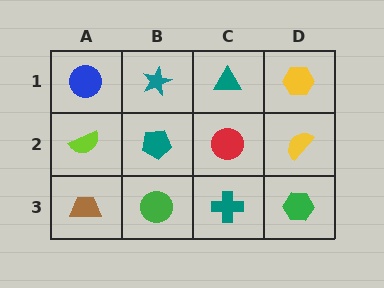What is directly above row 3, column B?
A teal pentagon.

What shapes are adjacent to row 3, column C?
A red circle (row 2, column C), a green circle (row 3, column B), a green hexagon (row 3, column D).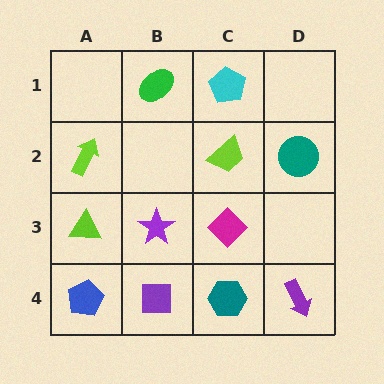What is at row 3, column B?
A purple star.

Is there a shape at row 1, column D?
No, that cell is empty.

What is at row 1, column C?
A cyan pentagon.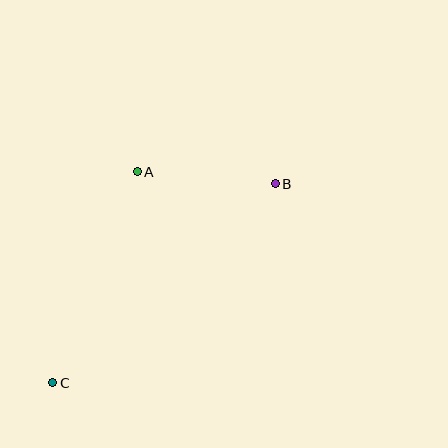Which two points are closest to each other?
Points A and B are closest to each other.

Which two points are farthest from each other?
Points B and C are farthest from each other.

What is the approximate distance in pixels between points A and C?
The distance between A and C is approximately 227 pixels.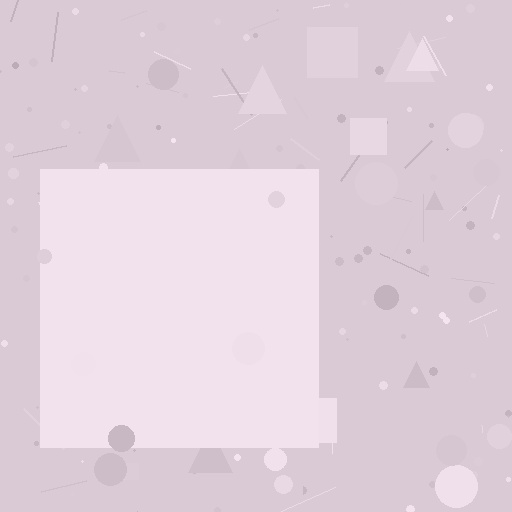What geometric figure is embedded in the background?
A square is embedded in the background.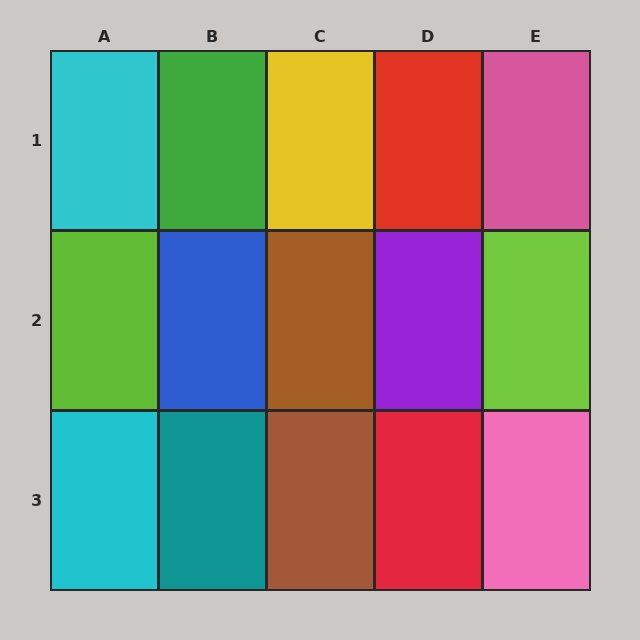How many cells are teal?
1 cell is teal.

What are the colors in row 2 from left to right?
Lime, blue, brown, purple, lime.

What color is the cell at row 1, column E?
Pink.